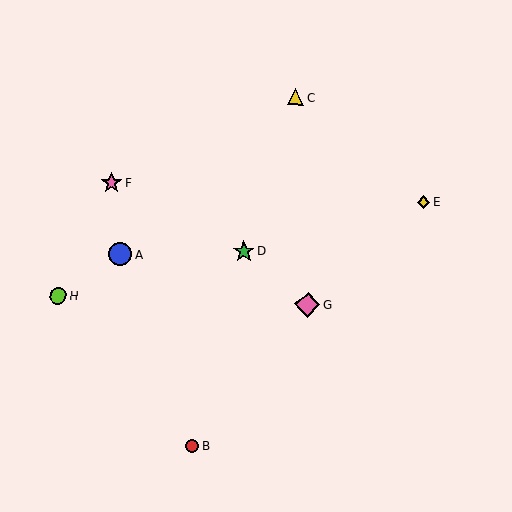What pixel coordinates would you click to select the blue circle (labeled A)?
Click at (120, 254) to select the blue circle A.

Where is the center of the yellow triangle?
The center of the yellow triangle is at (295, 97).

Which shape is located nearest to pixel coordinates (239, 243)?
The green star (labeled D) at (244, 251) is nearest to that location.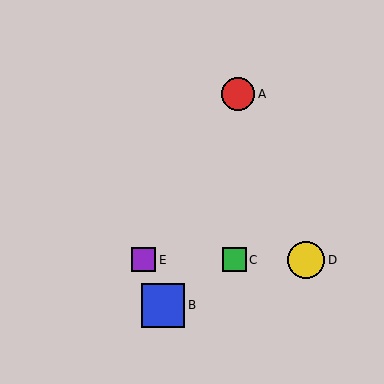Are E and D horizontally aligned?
Yes, both are at y≈260.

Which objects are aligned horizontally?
Objects C, D, E are aligned horizontally.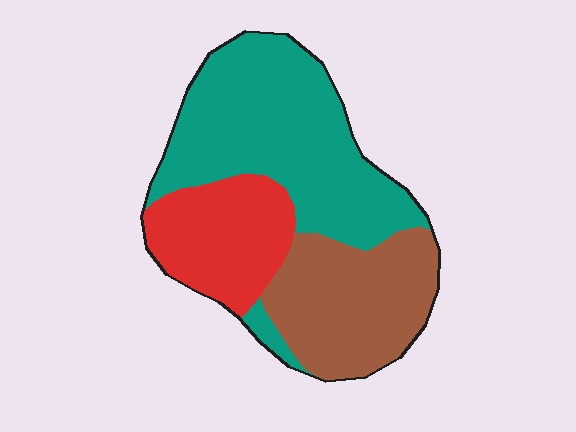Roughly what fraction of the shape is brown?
Brown takes up about one third (1/3) of the shape.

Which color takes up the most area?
Teal, at roughly 50%.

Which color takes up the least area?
Red, at roughly 20%.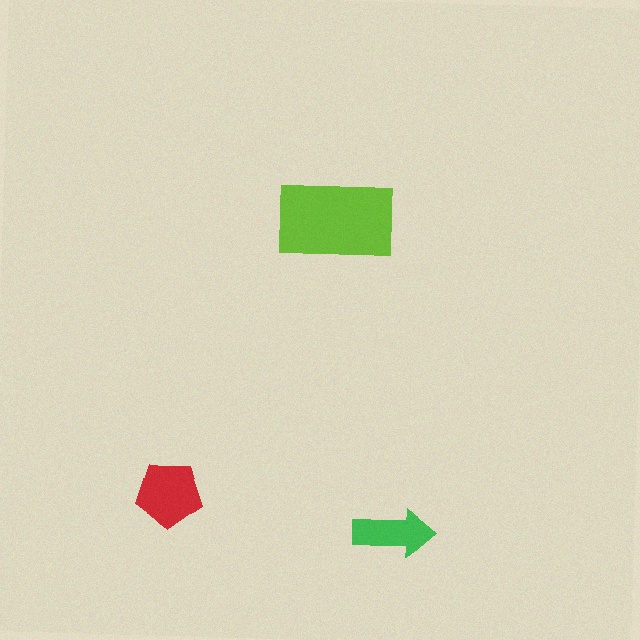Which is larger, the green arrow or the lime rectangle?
The lime rectangle.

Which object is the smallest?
The green arrow.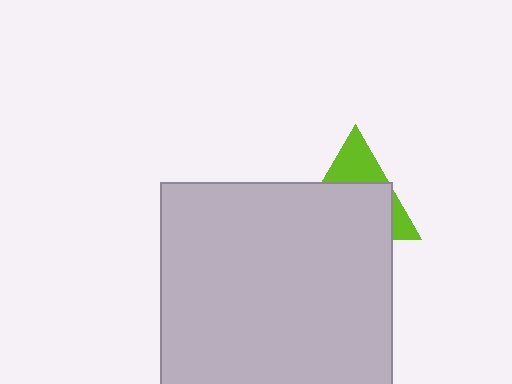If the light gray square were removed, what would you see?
You would see the complete lime triangle.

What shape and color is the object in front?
The object in front is a light gray square.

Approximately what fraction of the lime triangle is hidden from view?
Roughly 66% of the lime triangle is hidden behind the light gray square.